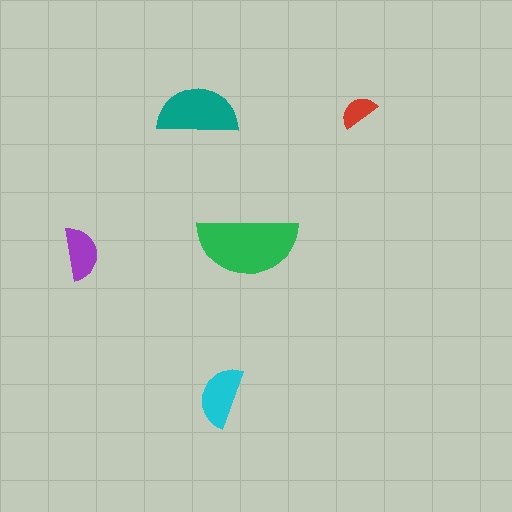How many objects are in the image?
There are 5 objects in the image.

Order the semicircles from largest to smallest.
the green one, the teal one, the cyan one, the purple one, the red one.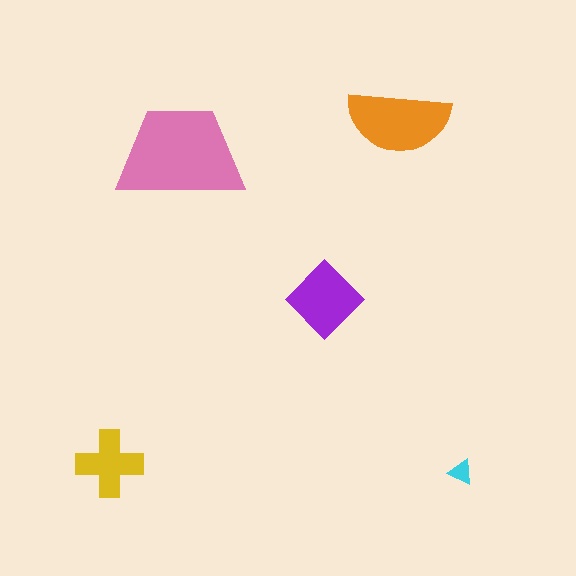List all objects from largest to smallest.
The pink trapezoid, the orange semicircle, the purple diamond, the yellow cross, the cyan triangle.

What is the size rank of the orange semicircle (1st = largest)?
2nd.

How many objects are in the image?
There are 5 objects in the image.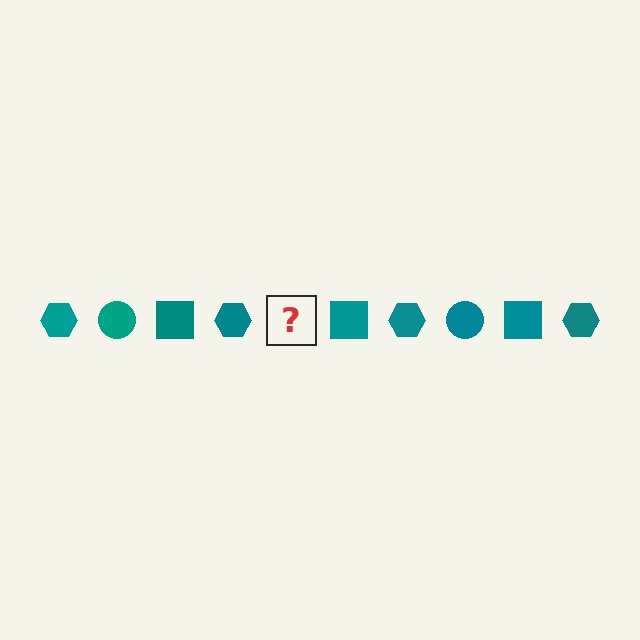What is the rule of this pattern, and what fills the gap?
The rule is that the pattern cycles through hexagon, circle, square shapes in teal. The gap should be filled with a teal circle.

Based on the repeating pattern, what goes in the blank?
The blank should be a teal circle.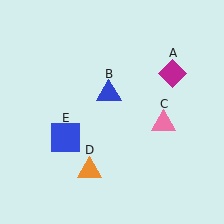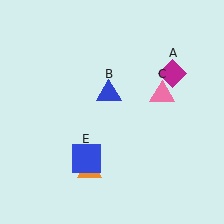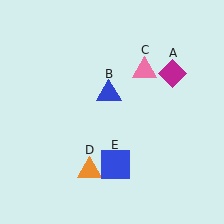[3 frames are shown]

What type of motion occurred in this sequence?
The pink triangle (object C), blue square (object E) rotated counterclockwise around the center of the scene.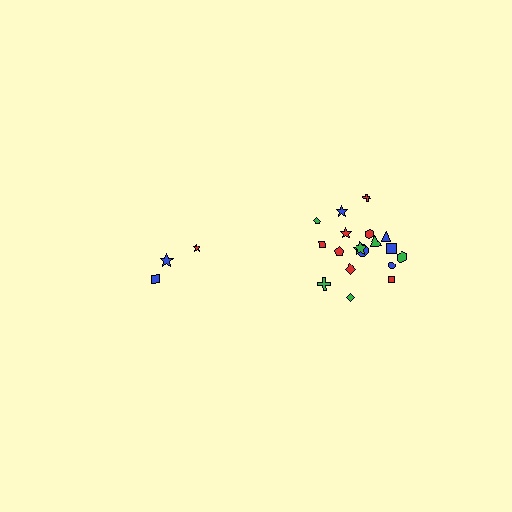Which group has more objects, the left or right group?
The right group.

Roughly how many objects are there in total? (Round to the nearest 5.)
Roughly 20 objects in total.